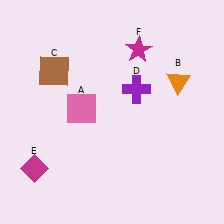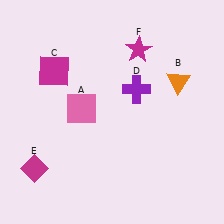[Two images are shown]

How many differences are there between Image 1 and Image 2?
There is 1 difference between the two images.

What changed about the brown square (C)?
In Image 1, C is brown. In Image 2, it changed to magenta.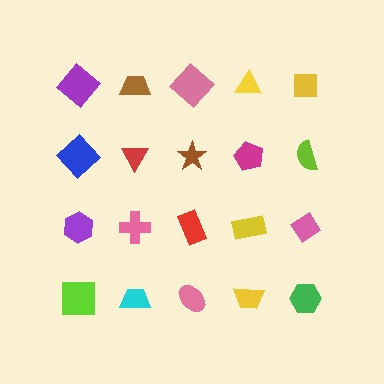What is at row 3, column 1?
A purple hexagon.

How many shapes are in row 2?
5 shapes.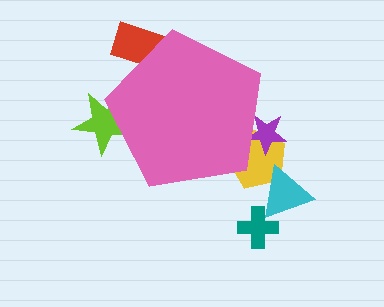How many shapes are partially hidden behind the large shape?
4 shapes are partially hidden.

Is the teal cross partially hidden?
No, the teal cross is fully visible.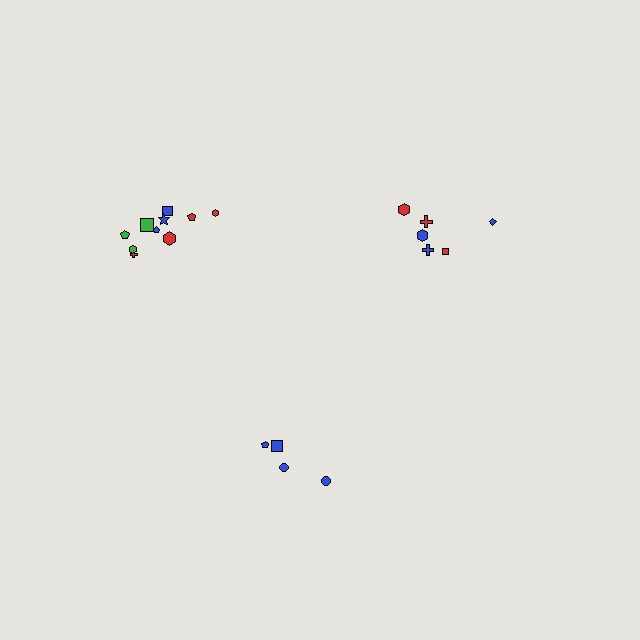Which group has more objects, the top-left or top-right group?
The top-left group.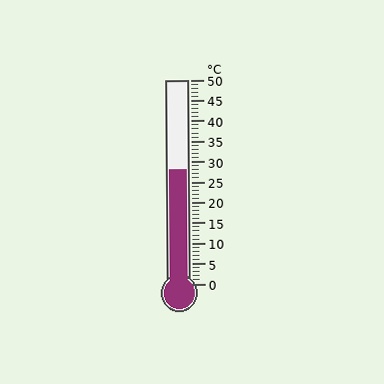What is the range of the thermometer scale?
The thermometer scale ranges from 0°C to 50°C.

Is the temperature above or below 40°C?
The temperature is below 40°C.